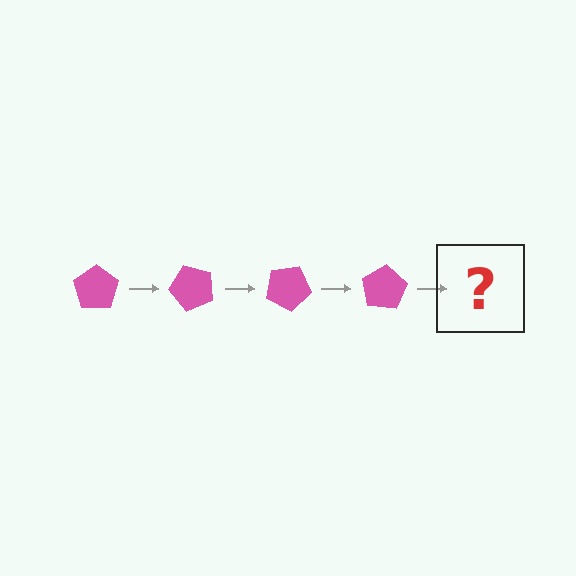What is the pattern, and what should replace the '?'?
The pattern is that the pentagon rotates 50 degrees each step. The '?' should be a pink pentagon rotated 200 degrees.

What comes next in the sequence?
The next element should be a pink pentagon rotated 200 degrees.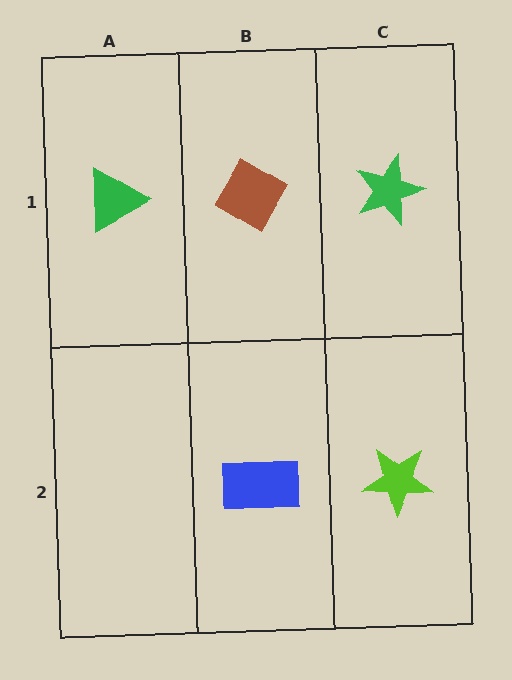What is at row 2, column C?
A lime star.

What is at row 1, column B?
A brown diamond.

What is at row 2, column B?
A blue rectangle.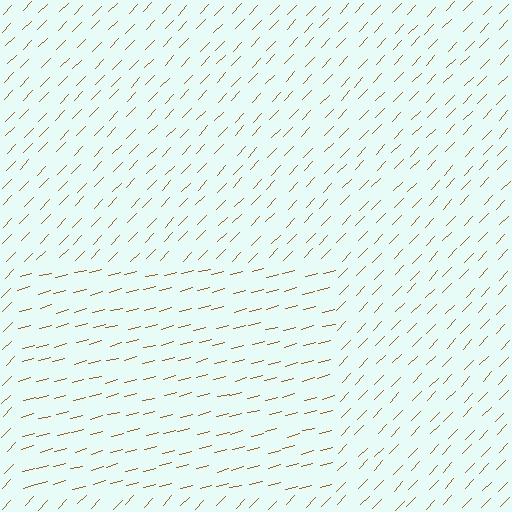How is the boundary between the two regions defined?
The boundary is defined purely by a change in line orientation (approximately 31 degrees difference). All lines are the same color and thickness.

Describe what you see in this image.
The image is filled with small brown line segments. A rectangle region in the image has lines oriented differently from the surrounding lines, creating a visible texture boundary.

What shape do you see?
I see a rectangle.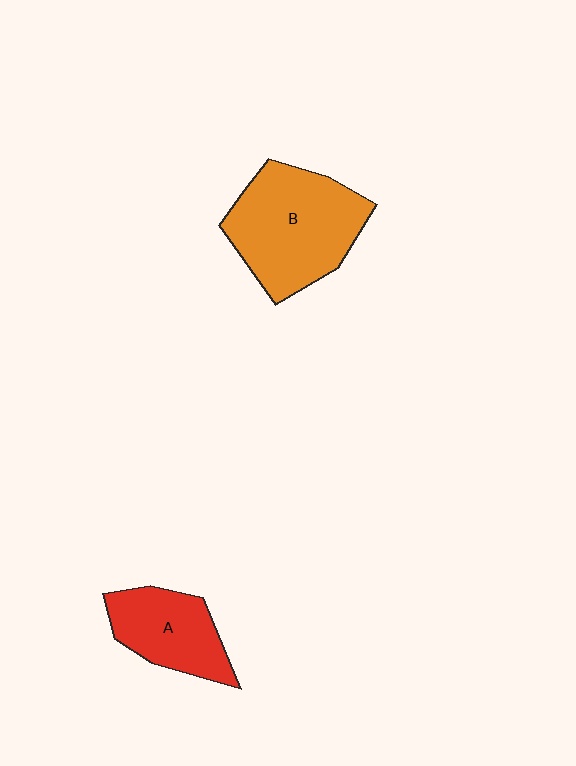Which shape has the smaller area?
Shape A (red).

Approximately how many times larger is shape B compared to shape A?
Approximately 1.6 times.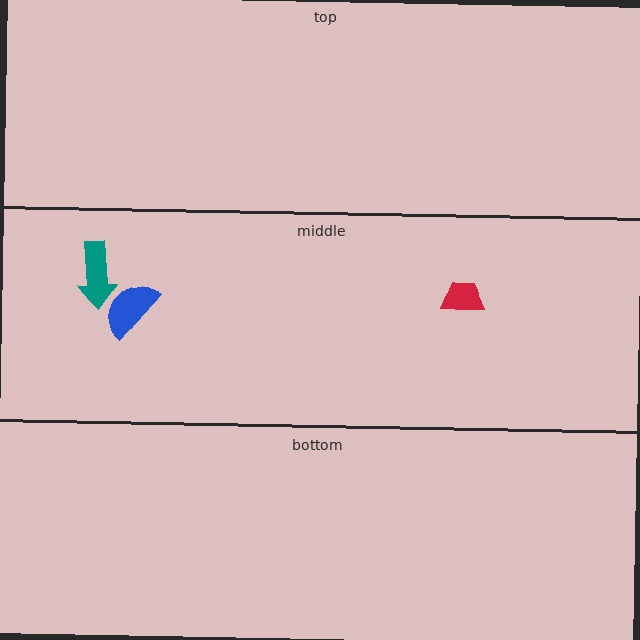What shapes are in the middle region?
The teal arrow, the blue semicircle, the red trapezoid.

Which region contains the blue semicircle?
The middle region.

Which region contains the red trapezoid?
The middle region.